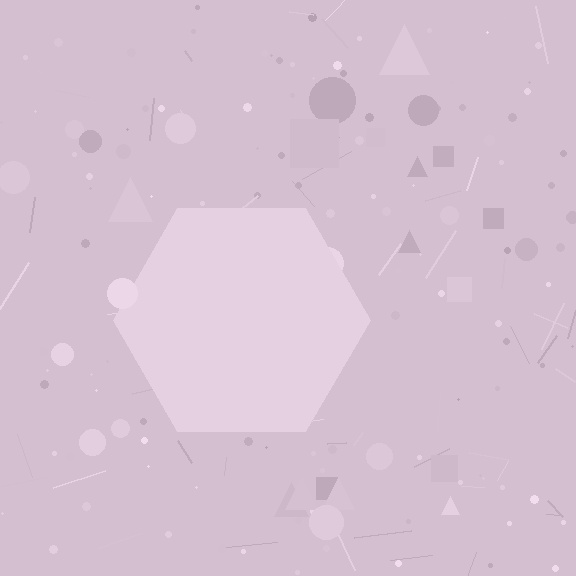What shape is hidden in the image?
A hexagon is hidden in the image.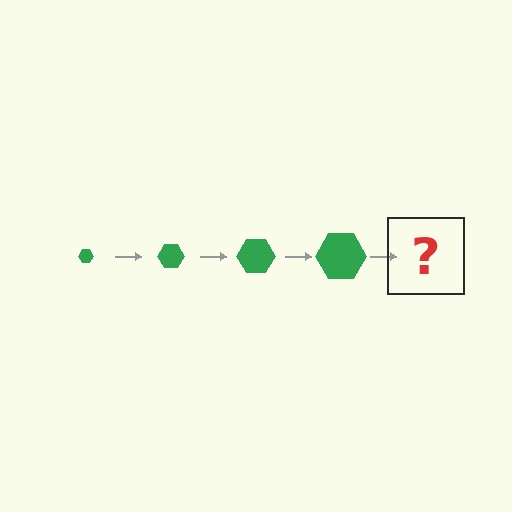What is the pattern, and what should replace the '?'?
The pattern is that the hexagon gets progressively larger each step. The '?' should be a green hexagon, larger than the previous one.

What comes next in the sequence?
The next element should be a green hexagon, larger than the previous one.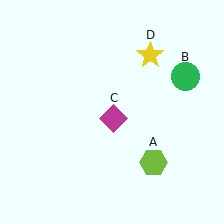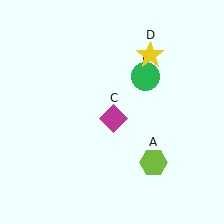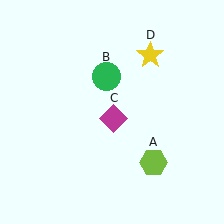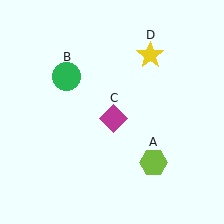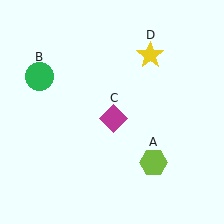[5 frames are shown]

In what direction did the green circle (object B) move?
The green circle (object B) moved left.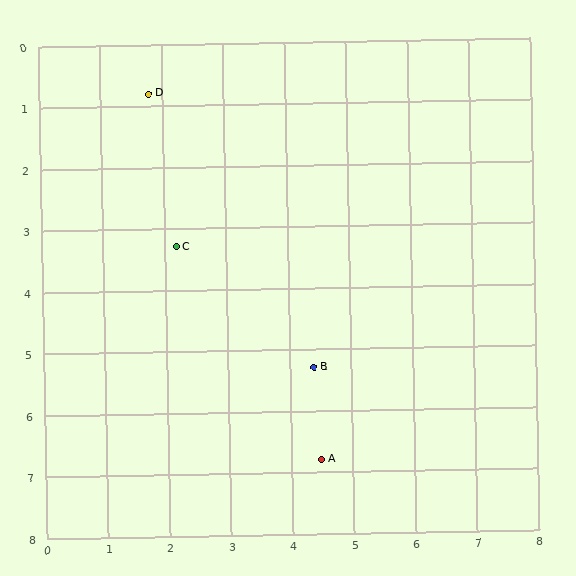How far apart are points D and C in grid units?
Points D and C are about 2.5 grid units apart.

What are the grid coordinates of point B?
Point B is at approximately (4.4, 5.3).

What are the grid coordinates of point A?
Point A is at approximately (4.5, 6.8).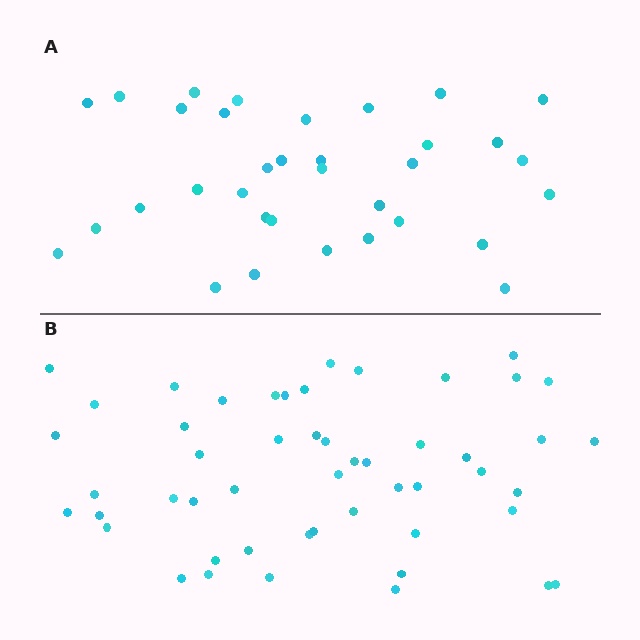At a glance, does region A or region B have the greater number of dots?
Region B (the bottom region) has more dots.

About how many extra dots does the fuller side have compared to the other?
Region B has approximately 15 more dots than region A.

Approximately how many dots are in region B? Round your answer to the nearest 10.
About 50 dots. (The exact count is 51, which rounds to 50.)